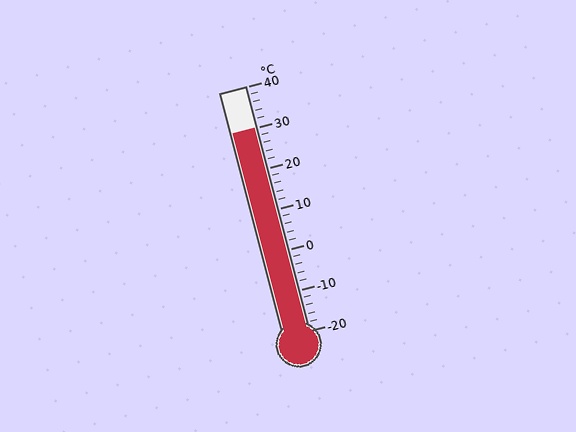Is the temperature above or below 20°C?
The temperature is above 20°C.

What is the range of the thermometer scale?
The thermometer scale ranges from -20°C to 40°C.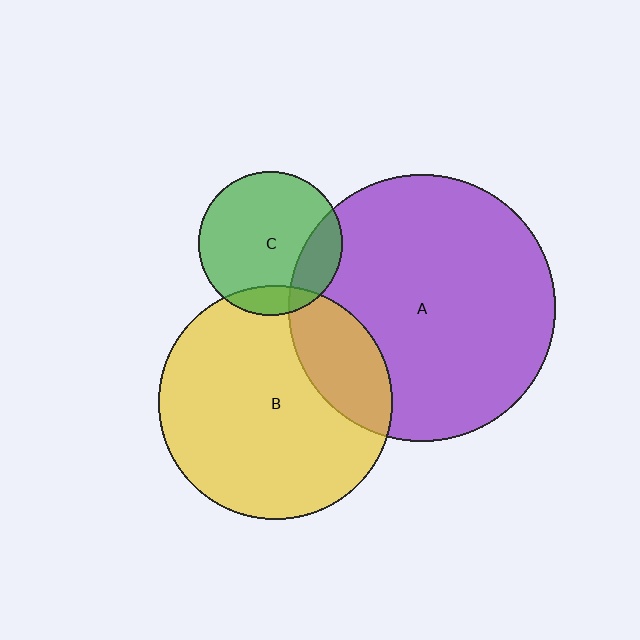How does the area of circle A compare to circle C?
Approximately 3.4 times.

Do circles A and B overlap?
Yes.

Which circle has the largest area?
Circle A (purple).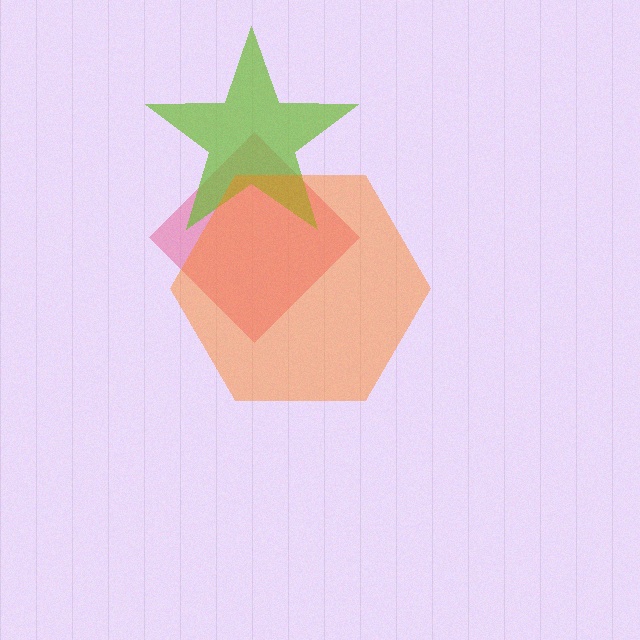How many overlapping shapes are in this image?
There are 3 overlapping shapes in the image.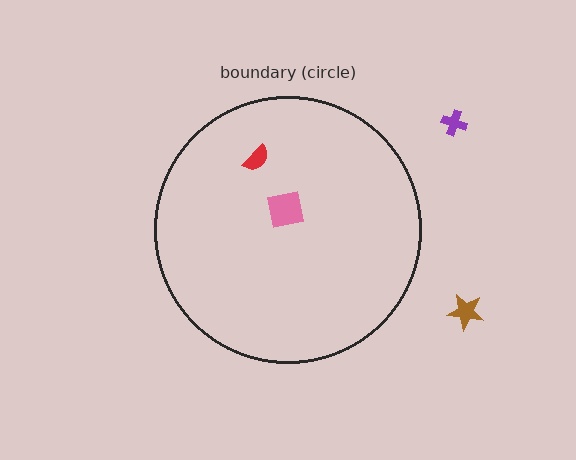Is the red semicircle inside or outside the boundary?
Inside.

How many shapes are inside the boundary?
2 inside, 2 outside.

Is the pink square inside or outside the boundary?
Inside.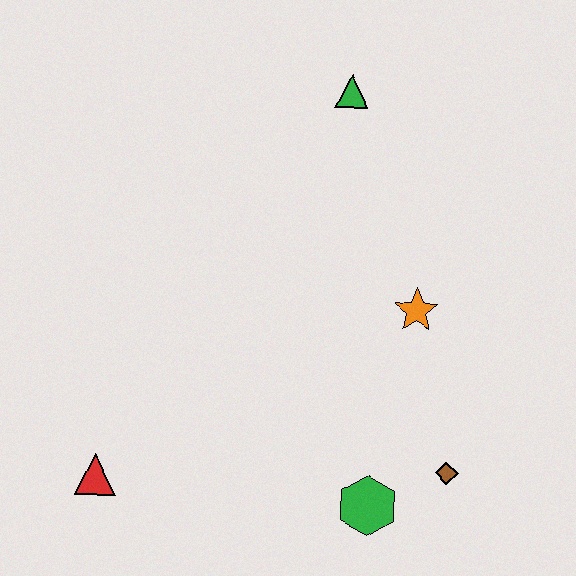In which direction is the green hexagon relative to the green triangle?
The green hexagon is below the green triangle.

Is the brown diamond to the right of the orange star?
Yes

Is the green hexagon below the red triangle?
Yes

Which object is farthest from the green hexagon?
The green triangle is farthest from the green hexagon.